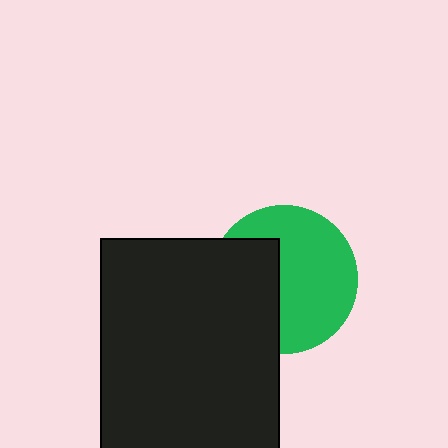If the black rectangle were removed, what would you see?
You would see the complete green circle.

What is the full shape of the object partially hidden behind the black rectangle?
The partially hidden object is a green circle.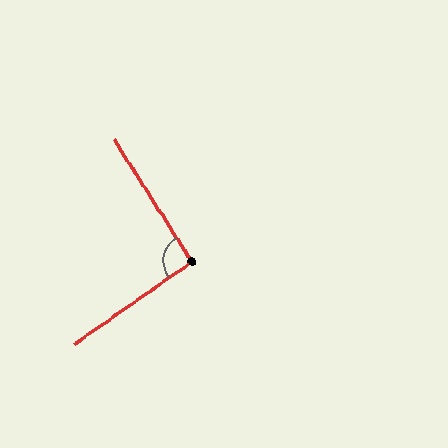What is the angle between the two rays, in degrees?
Approximately 93 degrees.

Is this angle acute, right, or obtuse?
It is approximately a right angle.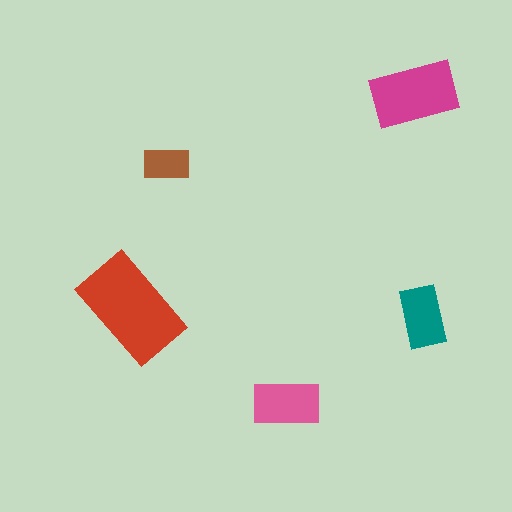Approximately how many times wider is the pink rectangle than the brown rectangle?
About 1.5 times wider.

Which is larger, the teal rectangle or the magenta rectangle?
The magenta one.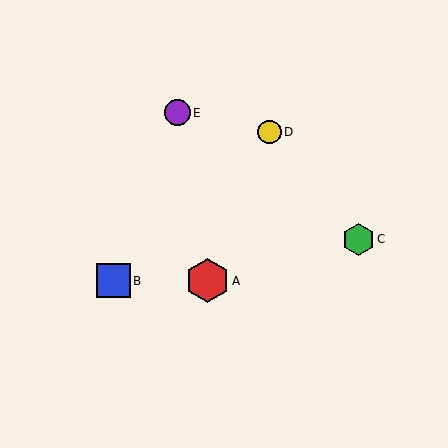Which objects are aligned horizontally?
Objects A, B are aligned horizontally.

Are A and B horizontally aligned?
Yes, both are at y≈281.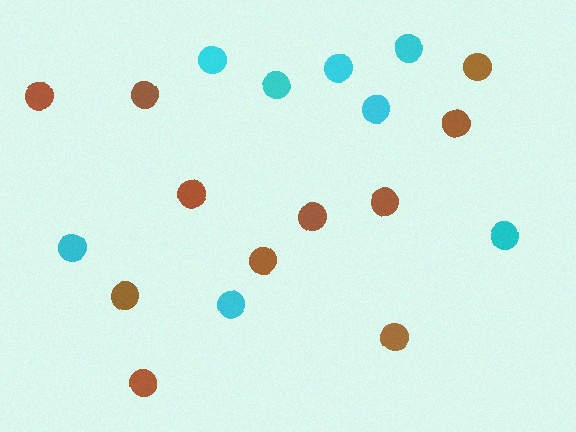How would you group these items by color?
There are 2 groups: one group of cyan circles (8) and one group of brown circles (11).